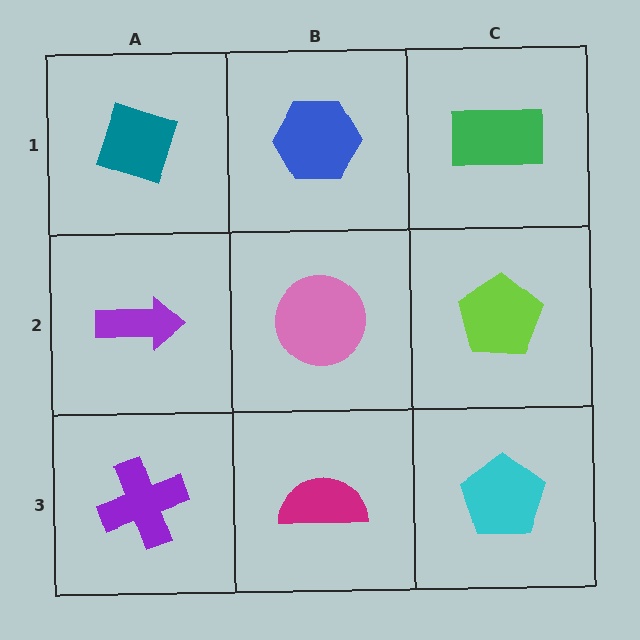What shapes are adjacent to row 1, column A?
A purple arrow (row 2, column A), a blue hexagon (row 1, column B).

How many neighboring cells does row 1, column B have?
3.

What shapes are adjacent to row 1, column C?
A lime pentagon (row 2, column C), a blue hexagon (row 1, column B).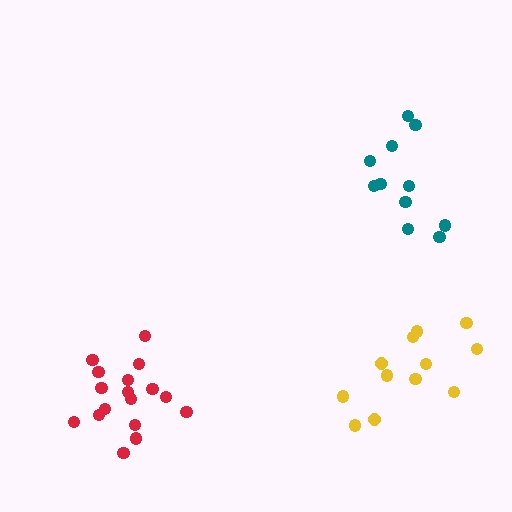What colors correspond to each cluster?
The clusters are colored: red, teal, yellow.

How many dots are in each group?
Group 1: 17 dots, Group 2: 11 dots, Group 3: 12 dots (40 total).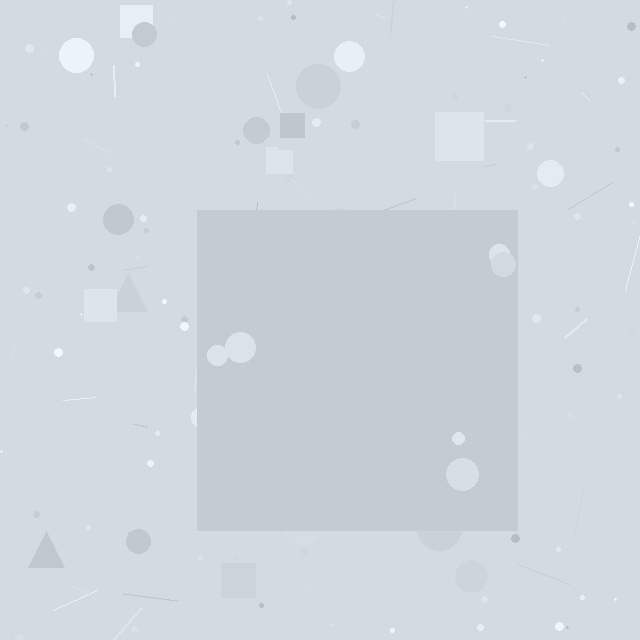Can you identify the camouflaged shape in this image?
The camouflaged shape is a square.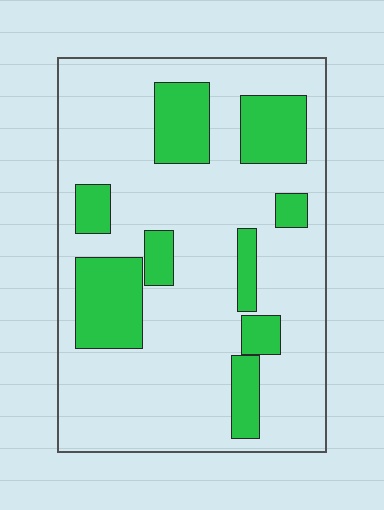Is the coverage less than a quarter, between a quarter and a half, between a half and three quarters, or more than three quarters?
Less than a quarter.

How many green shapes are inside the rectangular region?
9.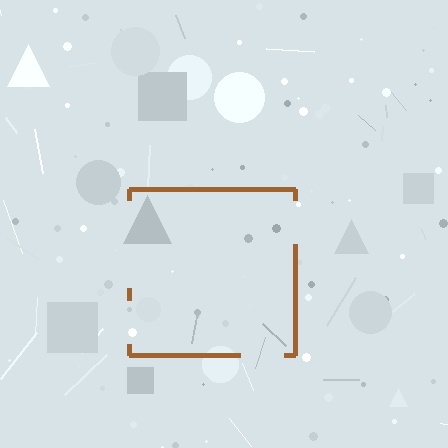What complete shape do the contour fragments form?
The contour fragments form a square.